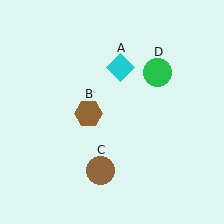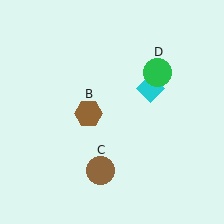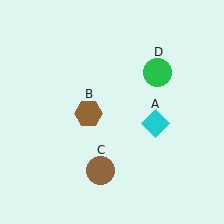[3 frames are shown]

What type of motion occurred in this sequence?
The cyan diamond (object A) rotated clockwise around the center of the scene.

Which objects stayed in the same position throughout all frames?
Brown hexagon (object B) and brown circle (object C) and green circle (object D) remained stationary.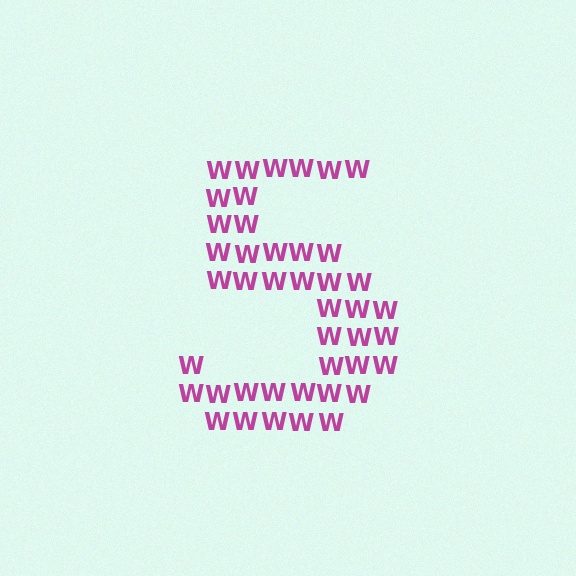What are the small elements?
The small elements are letter W's.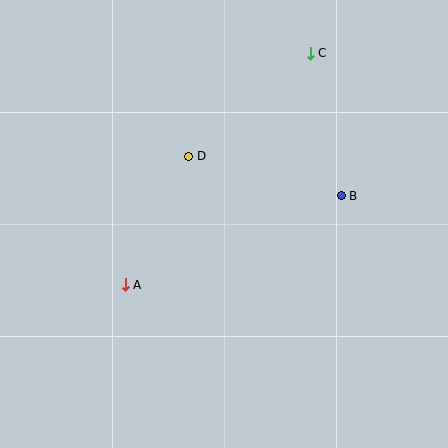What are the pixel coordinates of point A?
Point A is at (125, 285).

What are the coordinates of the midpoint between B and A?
The midpoint between B and A is at (233, 240).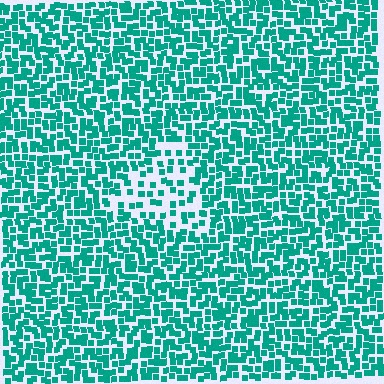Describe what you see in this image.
The image contains small teal elements arranged at two different densities. A triangle-shaped region is visible where the elements are less densely packed than the surrounding area.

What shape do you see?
I see a triangle.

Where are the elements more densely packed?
The elements are more densely packed outside the triangle boundary.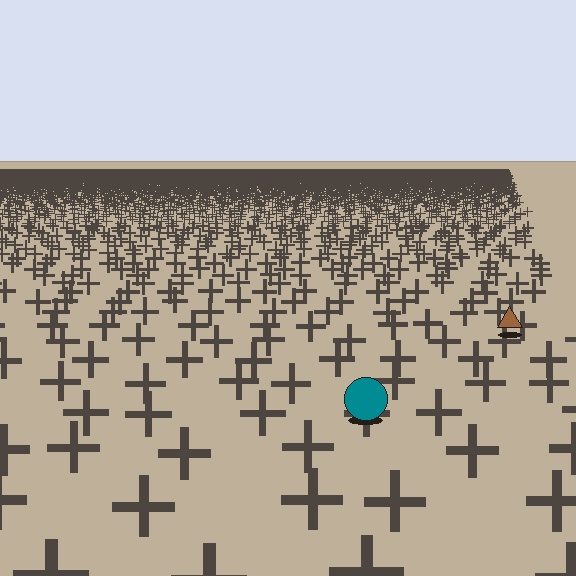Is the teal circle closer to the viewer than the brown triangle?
Yes. The teal circle is closer — you can tell from the texture gradient: the ground texture is coarser near it.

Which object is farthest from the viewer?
The brown triangle is farthest from the viewer. It appears smaller and the ground texture around it is denser.